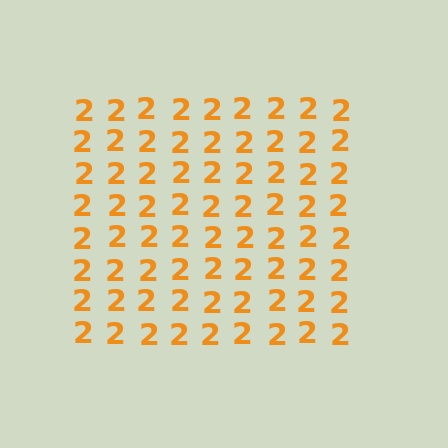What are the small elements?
The small elements are digit 2's.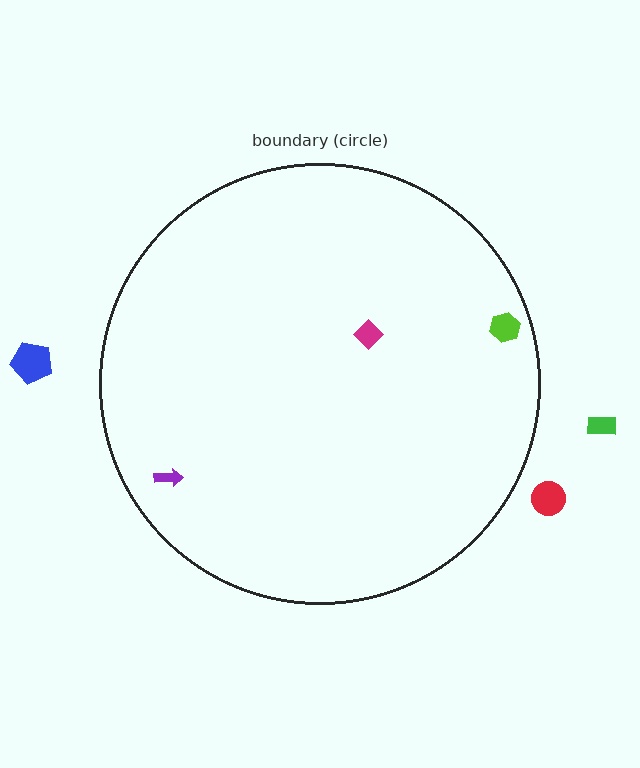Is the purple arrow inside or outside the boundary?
Inside.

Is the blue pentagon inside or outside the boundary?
Outside.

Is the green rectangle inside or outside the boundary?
Outside.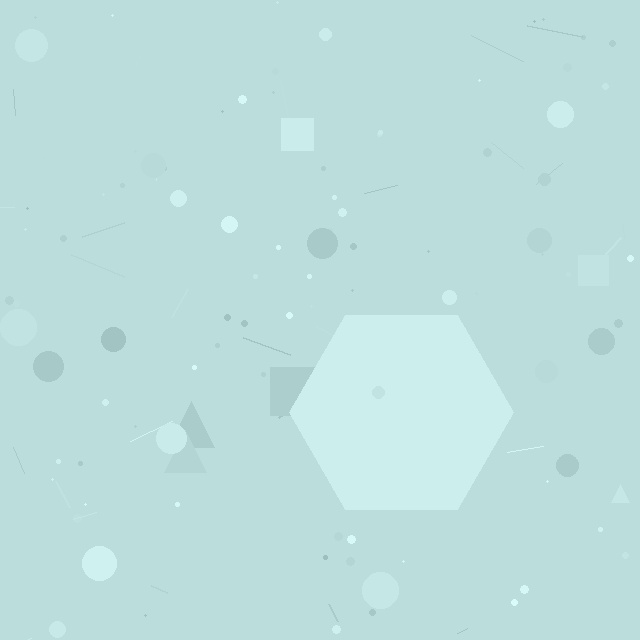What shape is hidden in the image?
A hexagon is hidden in the image.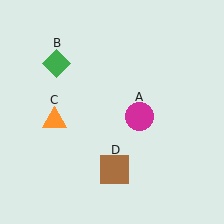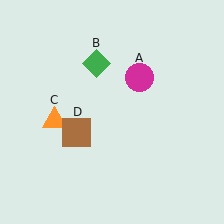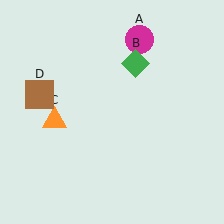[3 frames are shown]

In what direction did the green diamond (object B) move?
The green diamond (object B) moved right.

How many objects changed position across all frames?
3 objects changed position: magenta circle (object A), green diamond (object B), brown square (object D).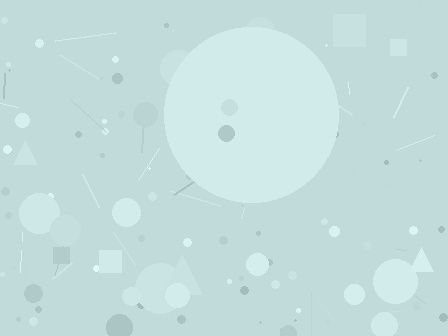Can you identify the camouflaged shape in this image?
The camouflaged shape is a circle.